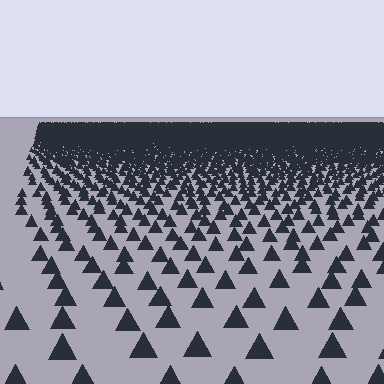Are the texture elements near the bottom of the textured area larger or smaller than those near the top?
Larger. Near the bottom, elements are closer to the viewer and appear at a bigger on-screen size.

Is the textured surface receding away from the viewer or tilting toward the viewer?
The surface is receding away from the viewer. Texture elements get smaller and denser toward the top.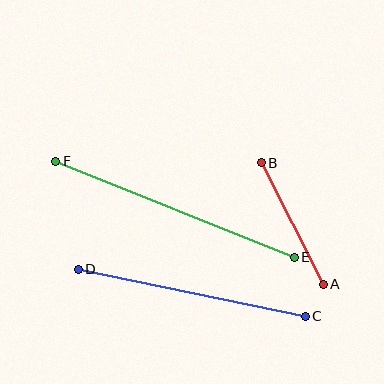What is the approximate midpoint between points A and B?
The midpoint is at approximately (292, 224) pixels.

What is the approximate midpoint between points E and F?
The midpoint is at approximately (175, 209) pixels.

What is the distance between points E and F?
The distance is approximately 257 pixels.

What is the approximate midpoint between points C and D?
The midpoint is at approximately (192, 293) pixels.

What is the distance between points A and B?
The distance is approximately 136 pixels.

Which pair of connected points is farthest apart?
Points E and F are farthest apart.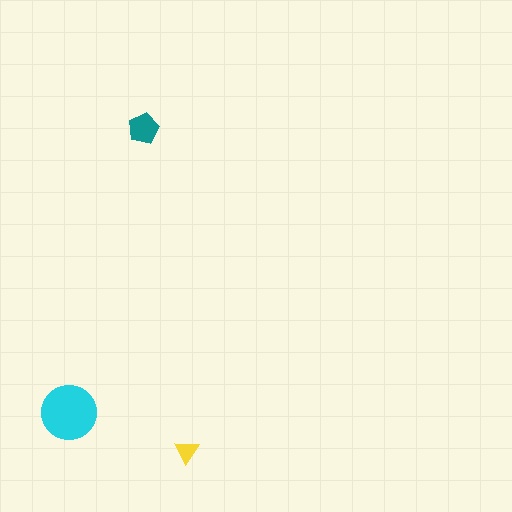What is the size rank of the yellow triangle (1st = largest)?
3rd.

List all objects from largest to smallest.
The cyan circle, the teal pentagon, the yellow triangle.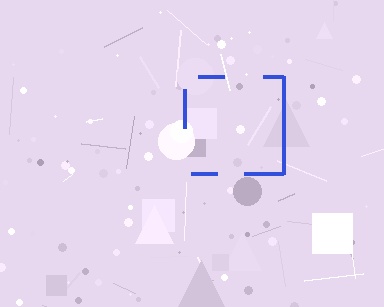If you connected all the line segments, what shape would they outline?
They would outline a square.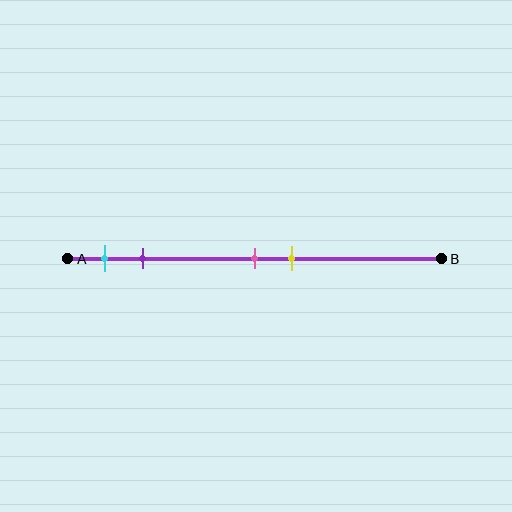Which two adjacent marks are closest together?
The pink and yellow marks are the closest adjacent pair.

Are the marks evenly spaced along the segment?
No, the marks are not evenly spaced.